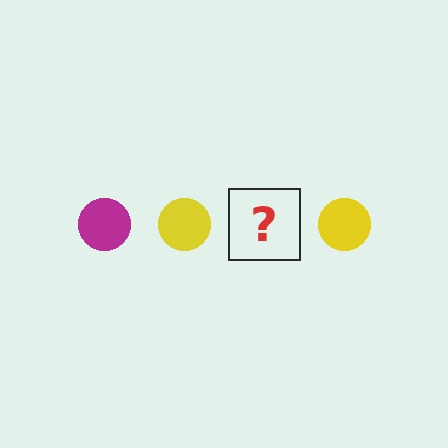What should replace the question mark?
The question mark should be replaced with a magenta circle.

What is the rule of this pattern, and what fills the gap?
The rule is that the pattern cycles through magenta, yellow circles. The gap should be filled with a magenta circle.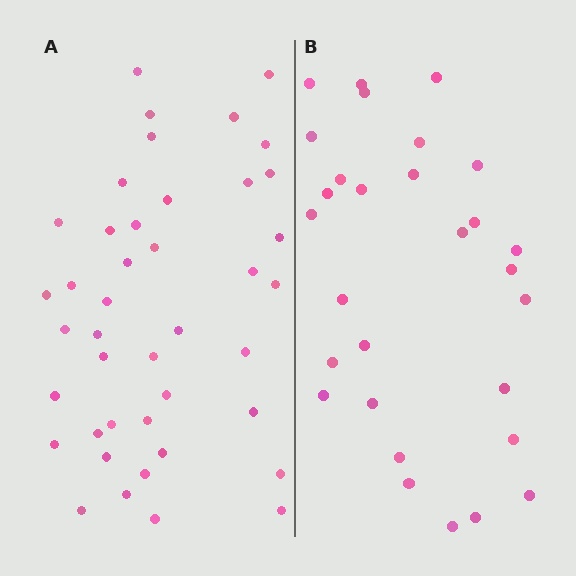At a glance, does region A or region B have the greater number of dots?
Region A (the left region) has more dots.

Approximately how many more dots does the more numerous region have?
Region A has approximately 15 more dots than region B.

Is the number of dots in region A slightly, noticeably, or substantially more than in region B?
Region A has noticeably more, but not dramatically so. The ratio is roughly 1.4 to 1.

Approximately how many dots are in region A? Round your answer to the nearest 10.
About 40 dots. (The exact count is 42, which rounds to 40.)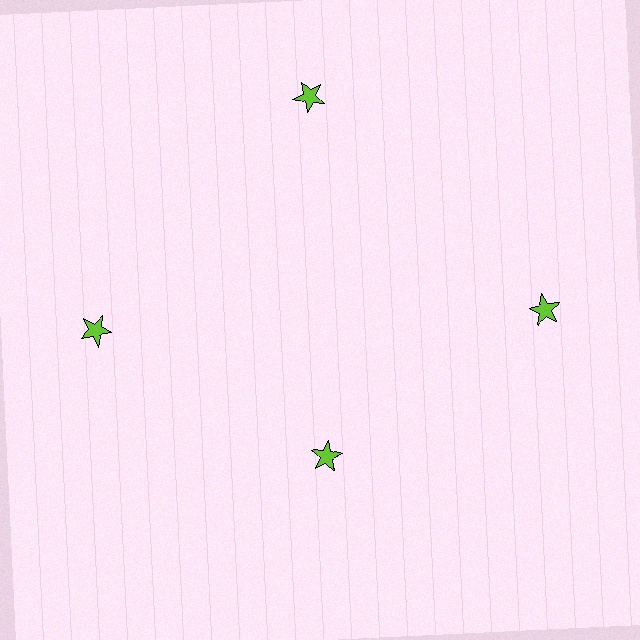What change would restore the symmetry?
The symmetry would be restored by moving it outward, back onto the ring so that all 4 stars sit at equal angles and equal distance from the center.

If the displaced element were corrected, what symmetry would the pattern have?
It would have 4-fold rotational symmetry — the pattern would map onto itself every 90 degrees.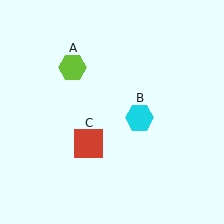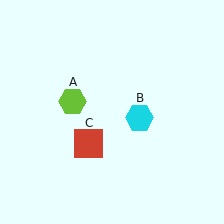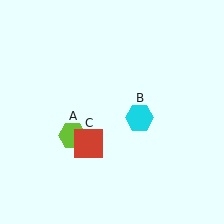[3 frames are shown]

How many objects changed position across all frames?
1 object changed position: lime hexagon (object A).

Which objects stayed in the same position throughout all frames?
Cyan hexagon (object B) and red square (object C) remained stationary.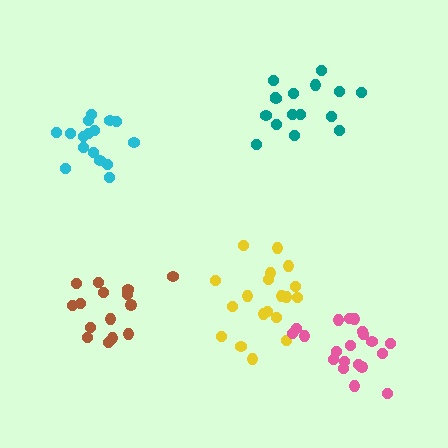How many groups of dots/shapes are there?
There are 5 groups.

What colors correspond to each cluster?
The clusters are colored: yellow, pink, teal, cyan, brown.